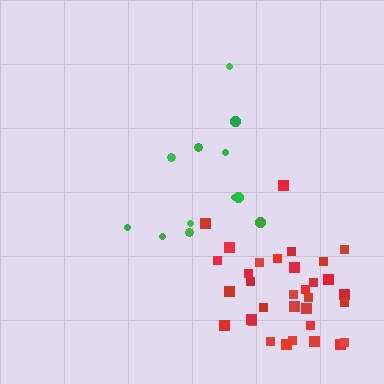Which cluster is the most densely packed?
Red.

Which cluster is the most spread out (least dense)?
Green.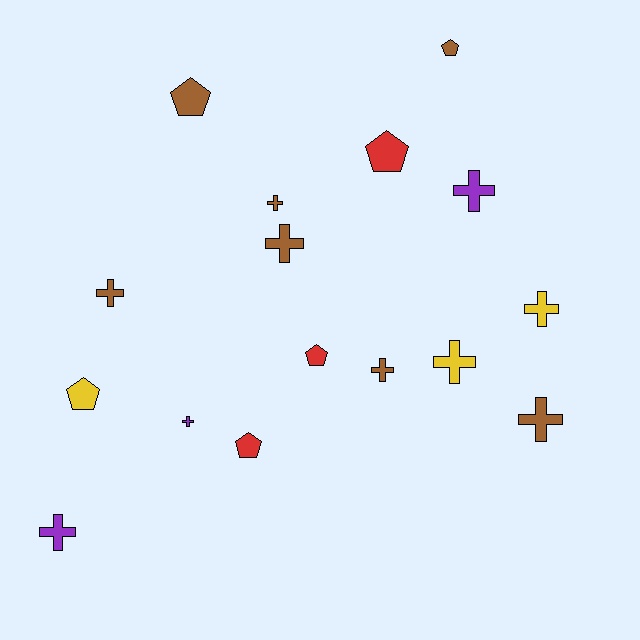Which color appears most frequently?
Brown, with 7 objects.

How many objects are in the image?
There are 16 objects.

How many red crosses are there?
There are no red crosses.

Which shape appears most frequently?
Cross, with 10 objects.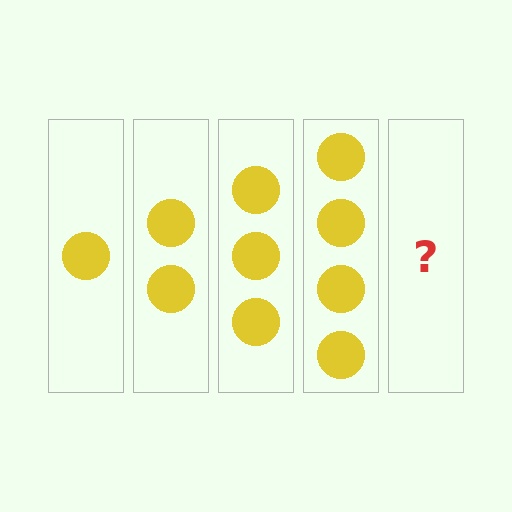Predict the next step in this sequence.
The next step is 5 circles.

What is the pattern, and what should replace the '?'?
The pattern is that each step adds one more circle. The '?' should be 5 circles.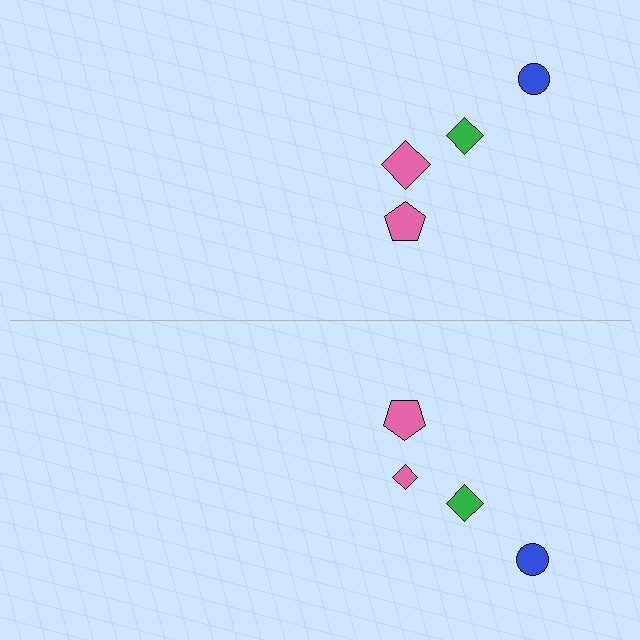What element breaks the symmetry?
The pink diamond on the bottom side has a different size than its mirror counterpart.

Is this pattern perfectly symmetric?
No, the pattern is not perfectly symmetric. The pink diamond on the bottom side has a different size than its mirror counterpart.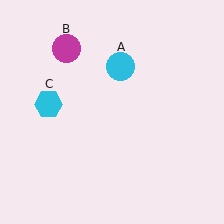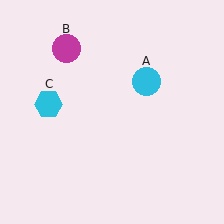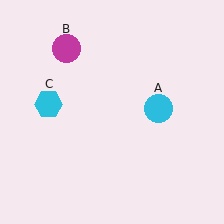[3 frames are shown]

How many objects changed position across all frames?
1 object changed position: cyan circle (object A).